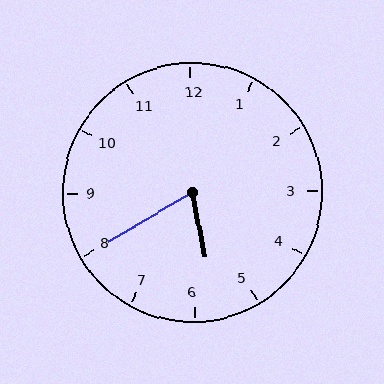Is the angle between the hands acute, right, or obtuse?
It is acute.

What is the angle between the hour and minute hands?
Approximately 70 degrees.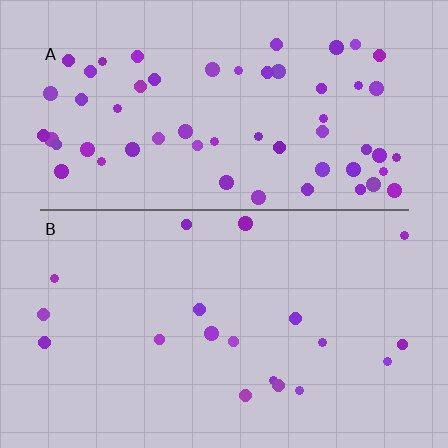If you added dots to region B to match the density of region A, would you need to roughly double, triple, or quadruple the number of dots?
Approximately triple.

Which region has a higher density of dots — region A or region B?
A (the top).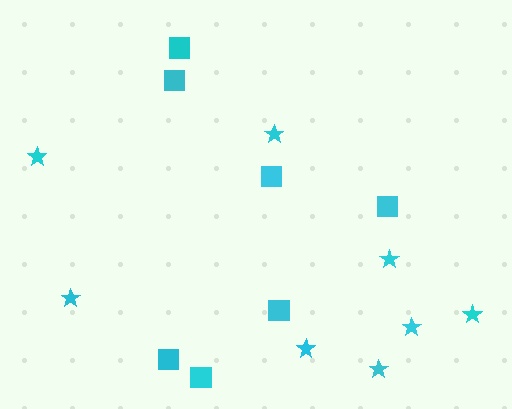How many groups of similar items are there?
There are 2 groups: one group of squares (7) and one group of stars (8).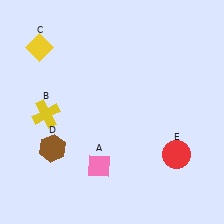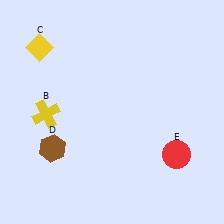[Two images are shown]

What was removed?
The pink diamond (A) was removed in Image 2.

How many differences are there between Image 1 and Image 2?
There is 1 difference between the two images.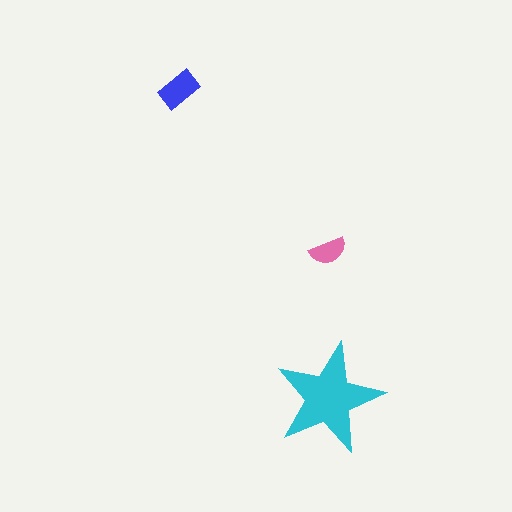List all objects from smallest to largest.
The pink semicircle, the blue rectangle, the cyan star.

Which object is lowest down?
The cyan star is bottommost.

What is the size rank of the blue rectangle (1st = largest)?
2nd.